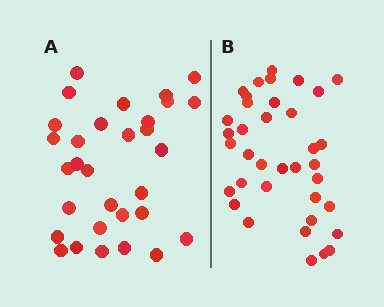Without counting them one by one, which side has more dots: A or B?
Region B (the right region) has more dots.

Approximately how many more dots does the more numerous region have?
Region B has about 6 more dots than region A.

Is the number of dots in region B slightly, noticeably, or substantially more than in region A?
Region B has only slightly more — the two regions are fairly close. The ratio is roughly 1.2 to 1.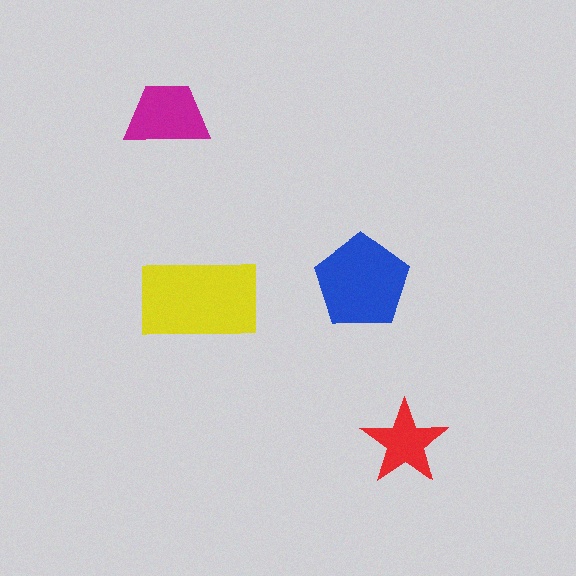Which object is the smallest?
The red star.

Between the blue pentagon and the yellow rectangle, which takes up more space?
The yellow rectangle.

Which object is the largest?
The yellow rectangle.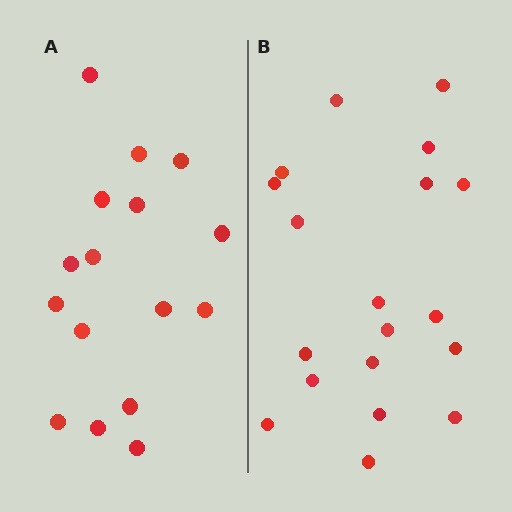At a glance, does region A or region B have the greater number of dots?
Region B (the right region) has more dots.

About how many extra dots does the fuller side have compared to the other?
Region B has just a few more — roughly 2 or 3 more dots than region A.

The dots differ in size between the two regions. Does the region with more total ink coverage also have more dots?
No. Region A has more total ink coverage because its dots are larger, but region B actually contains more individual dots. Total area can be misleading — the number of items is what matters here.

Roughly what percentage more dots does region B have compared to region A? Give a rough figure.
About 20% more.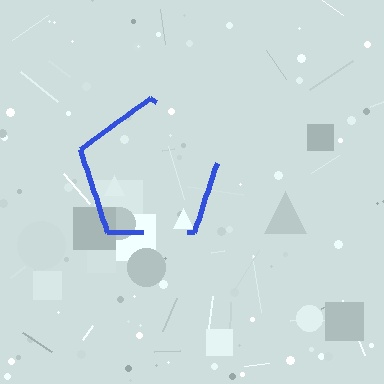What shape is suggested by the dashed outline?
The dashed outline suggests a pentagon.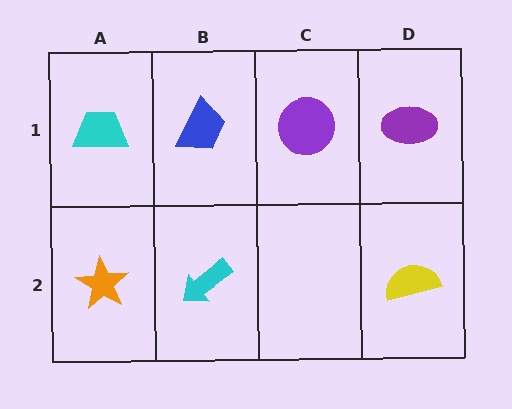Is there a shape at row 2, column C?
No, that cell is empty.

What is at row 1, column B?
A blue trapezoid.